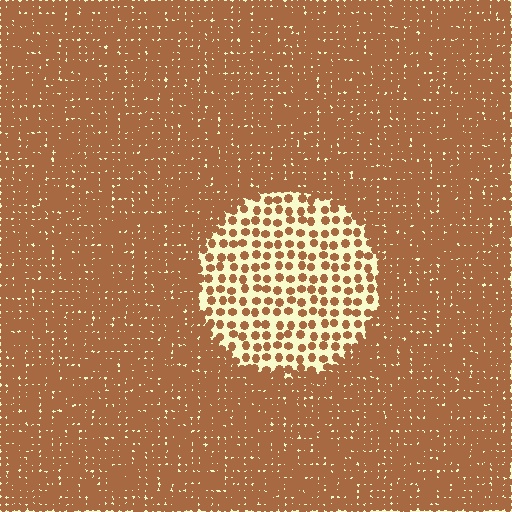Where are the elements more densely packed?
The elements are more densely packed outside the circle boundary.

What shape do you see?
I see a circle.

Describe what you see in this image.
The image contains small brown elements arranged at two different densities. A circle-shaped region is visible where the elements are less densely packed than the surrounding area.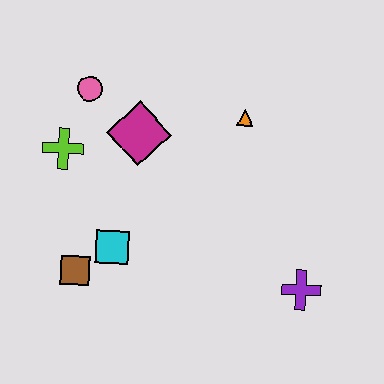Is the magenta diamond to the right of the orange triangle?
No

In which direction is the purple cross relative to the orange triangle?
The purple cross is below the orange triangle.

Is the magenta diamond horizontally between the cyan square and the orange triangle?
Yes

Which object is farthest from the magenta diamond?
The purple cross is farthest from the magenta diamond.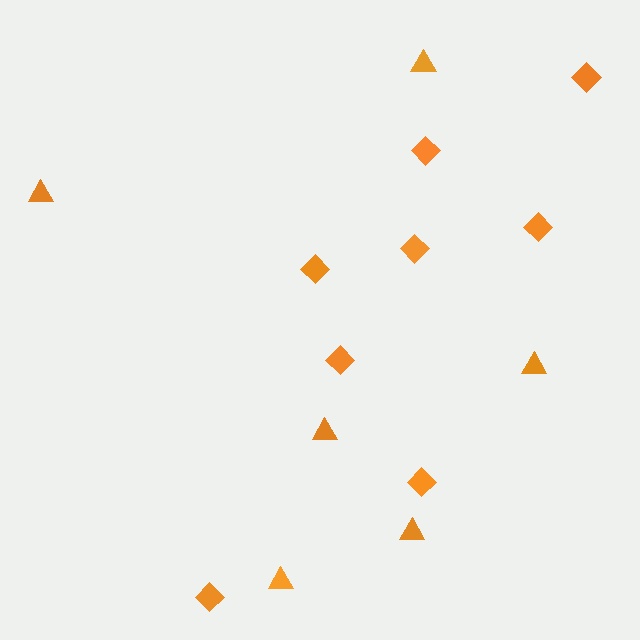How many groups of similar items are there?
There are 2 groups: one group of triangles (6) and one group of diamonds (8).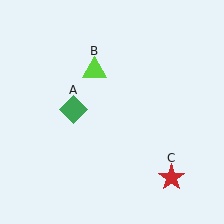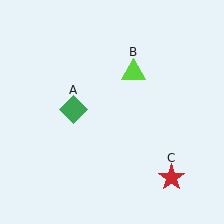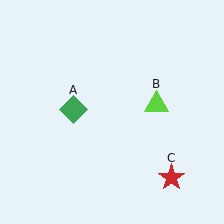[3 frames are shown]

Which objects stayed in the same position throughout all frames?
Green diamond (object A) and red star (object C) remained stationary.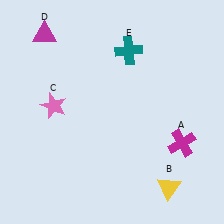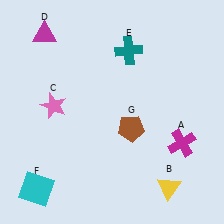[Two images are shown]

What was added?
A cyan square (F), a brown pentagon (G) were added in Image 2.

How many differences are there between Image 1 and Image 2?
There are 2 differences between the two images.